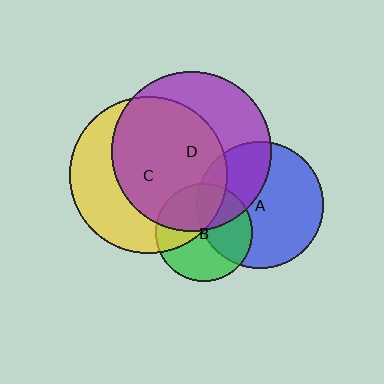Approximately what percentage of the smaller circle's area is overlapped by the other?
Approximately 40%.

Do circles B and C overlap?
Yes.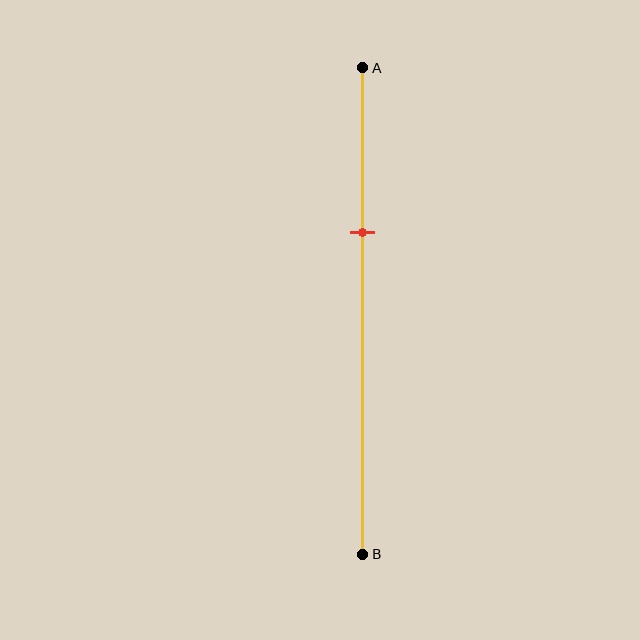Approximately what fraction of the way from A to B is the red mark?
The red mark is approximately 35% of the way from A to B.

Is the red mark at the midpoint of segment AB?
No, the mark is at about 35% from A, not at the 50% midpoint.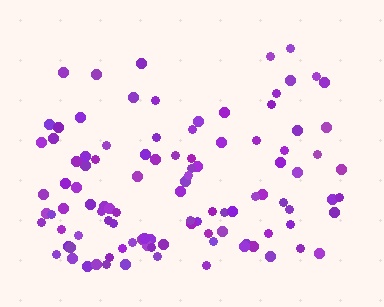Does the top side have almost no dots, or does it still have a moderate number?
Still a moderate number, just noticeably fewer than the bottom.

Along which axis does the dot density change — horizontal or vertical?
Vertical.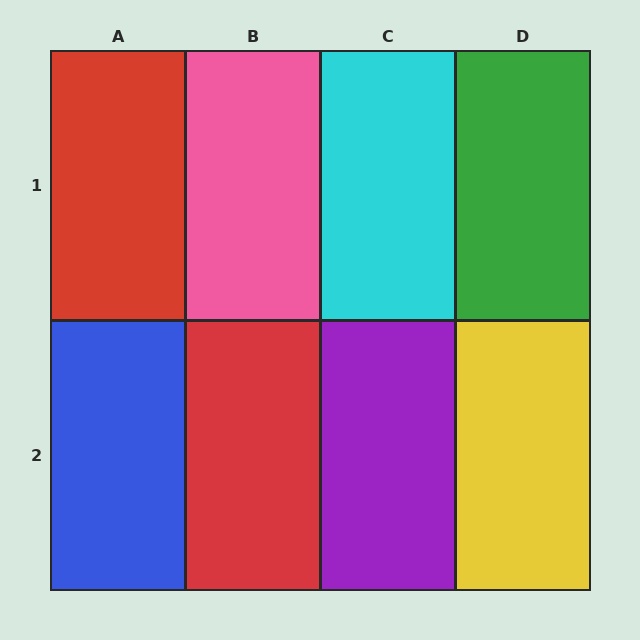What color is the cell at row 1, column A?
Red.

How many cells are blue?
1 cell is blue.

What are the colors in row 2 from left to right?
Blue, red, purple, yellow.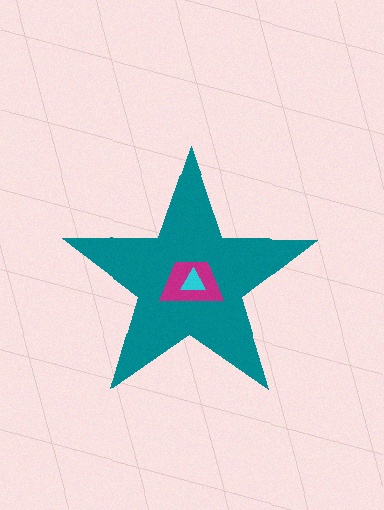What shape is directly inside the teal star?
The magenta trapezoid.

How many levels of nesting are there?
3.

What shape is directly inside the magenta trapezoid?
The cyan triangle.